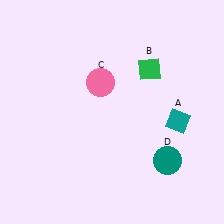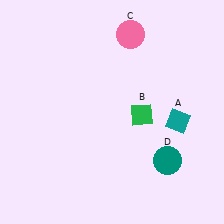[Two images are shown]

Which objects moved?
The objects that moved are: the green diamond (B), the pink circle (C).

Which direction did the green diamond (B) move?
The green diamond (B) moved down.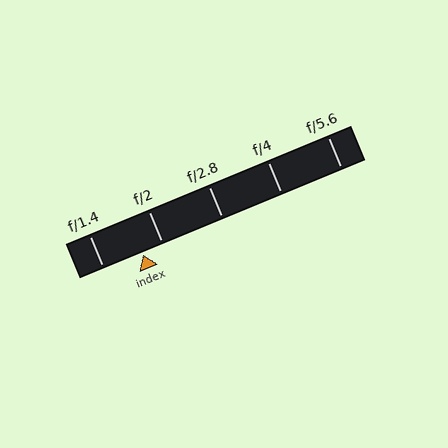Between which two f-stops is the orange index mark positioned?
The index mark is between f/1.4 and f/2.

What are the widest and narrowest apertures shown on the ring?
The widest aperture shown is f/1.4 and the narrowest is f/5.6.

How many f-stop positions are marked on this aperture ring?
There are 5 f-stop positions marked.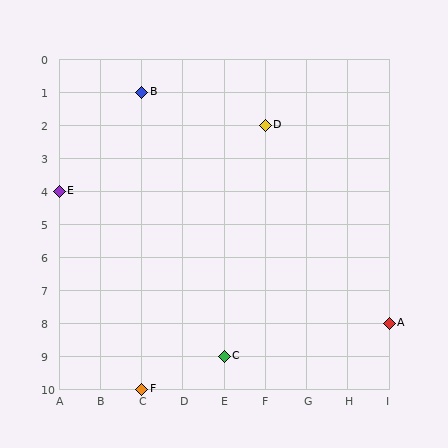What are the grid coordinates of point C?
Point C is at grid coordinates (E, 9).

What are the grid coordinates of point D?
Point D is at grid coordinates (F, 2).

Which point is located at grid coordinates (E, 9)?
Point C is at (E, 9).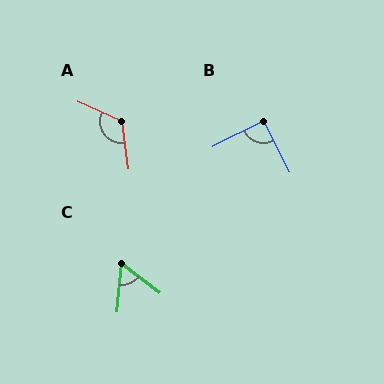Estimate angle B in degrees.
Approximately 90 degrees.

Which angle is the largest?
A, at approximately 122 degrees.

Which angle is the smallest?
C, at approximately 58 degrees.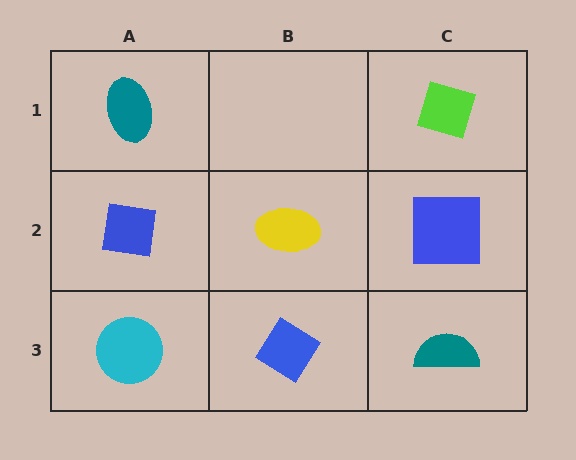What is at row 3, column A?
A cyan circle.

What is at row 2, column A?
A blue square.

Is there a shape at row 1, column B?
No, that cell is empty.